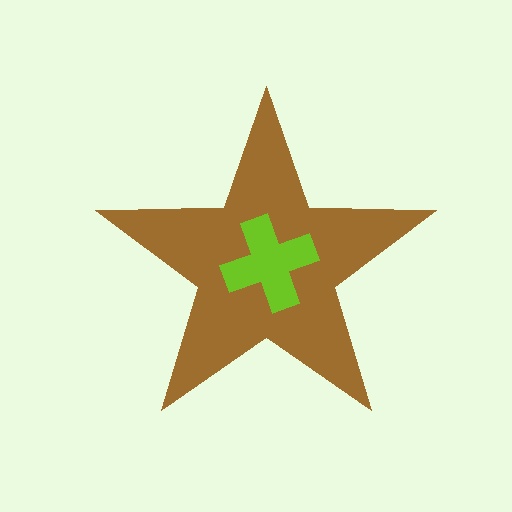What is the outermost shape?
The brown star.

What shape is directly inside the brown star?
The lime cross.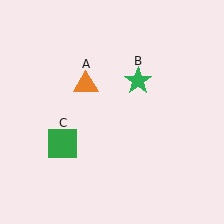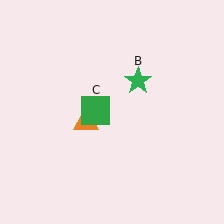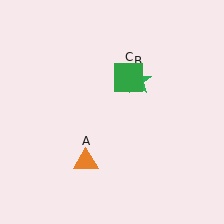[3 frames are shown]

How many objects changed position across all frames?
2 objects changed position: orange triangle (object A), green square (object C).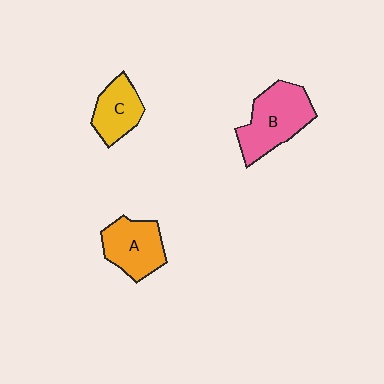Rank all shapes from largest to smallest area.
From largest to smallest: B (pink), A (orange), C (yellow).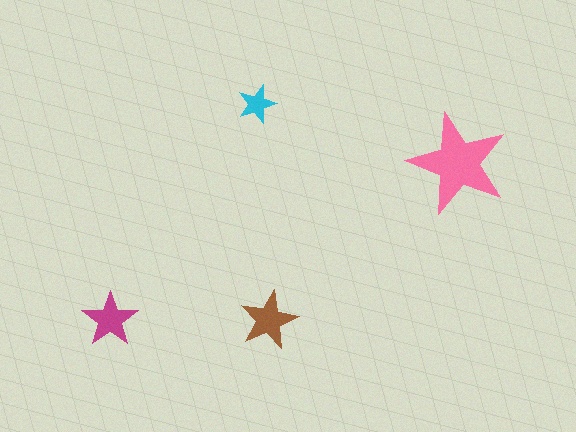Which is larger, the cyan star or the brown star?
The brown one.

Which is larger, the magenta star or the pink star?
The pink one.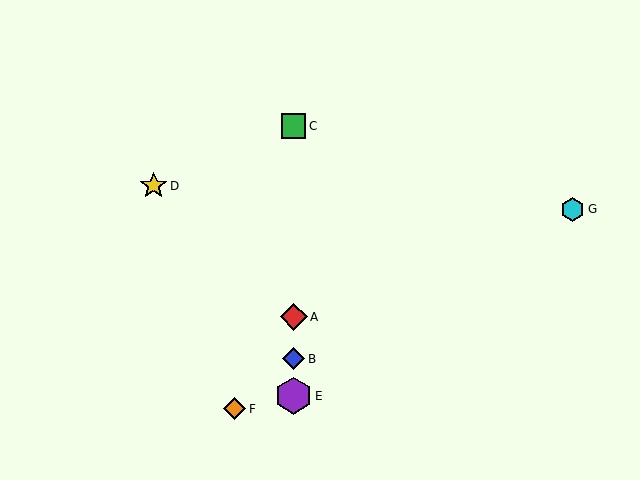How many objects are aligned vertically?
4 objects (A, B, C, E) are aligned vertically.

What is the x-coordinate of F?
Object F is at x≈234.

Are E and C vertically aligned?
Yes, both are at x≈293.